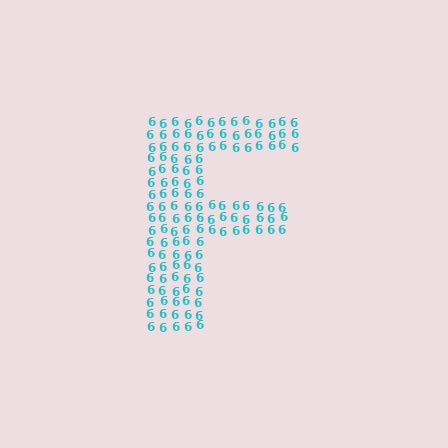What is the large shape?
The large shape is the letter F.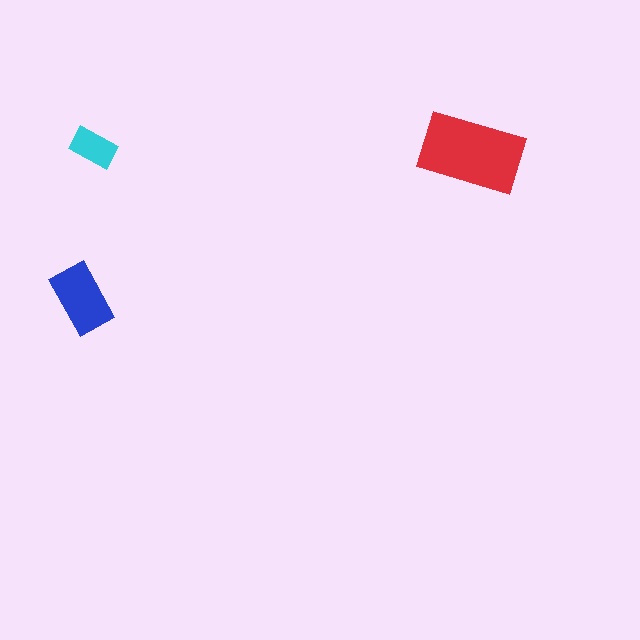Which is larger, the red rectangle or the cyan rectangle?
The red one.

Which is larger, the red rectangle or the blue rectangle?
The red one.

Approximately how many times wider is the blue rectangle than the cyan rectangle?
About 1.5 times wider.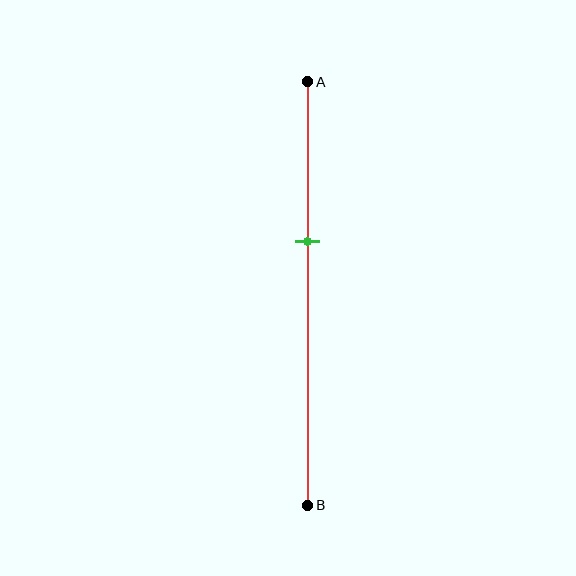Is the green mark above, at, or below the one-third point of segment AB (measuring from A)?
The green mark is below the one-third point of segment AB.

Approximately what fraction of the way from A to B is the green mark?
The green mark is approximately 40% of the way from A to B.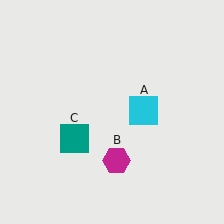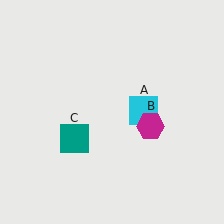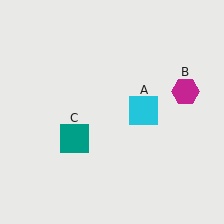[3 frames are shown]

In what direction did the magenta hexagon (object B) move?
The magenta hexagon (object B) moved up and to the right.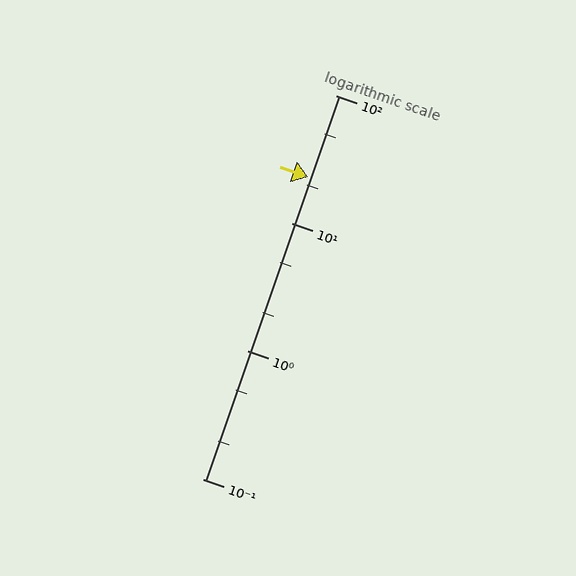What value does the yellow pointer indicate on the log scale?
The pointer indicates approximately 23.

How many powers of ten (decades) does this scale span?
The scale spans 3 decades, from 0.1 to 100.